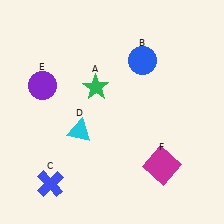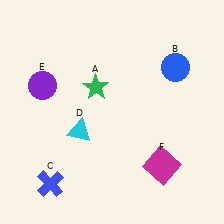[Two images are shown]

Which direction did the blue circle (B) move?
The blue circle (B) moved right.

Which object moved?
The blue circle (B) moved right.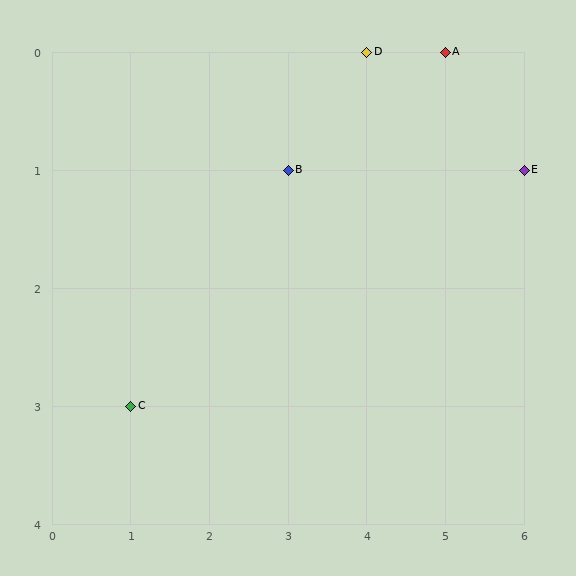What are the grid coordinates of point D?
Point D is at grid coordinates (4, 0).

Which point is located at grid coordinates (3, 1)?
Point B is at (3, 1).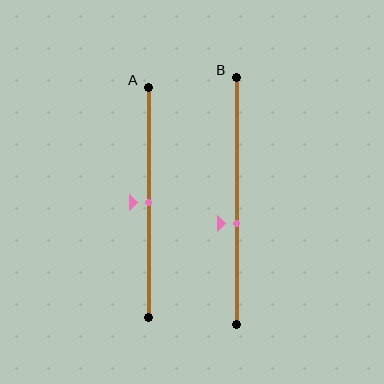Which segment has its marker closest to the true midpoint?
Segment A has its marker closest to the true midpoint.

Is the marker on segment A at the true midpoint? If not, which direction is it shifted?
Yes, the marker on segment A is at the true midpoint.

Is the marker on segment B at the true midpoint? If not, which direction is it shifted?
No, the marker on segment B is shifted downward by about 9% of the segment length.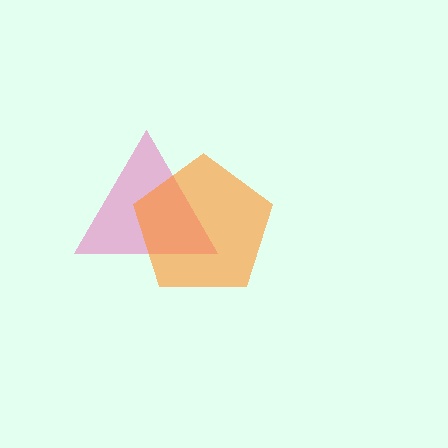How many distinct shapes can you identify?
There are 2 distinct shapes: a pink triangle, an orange pentagon.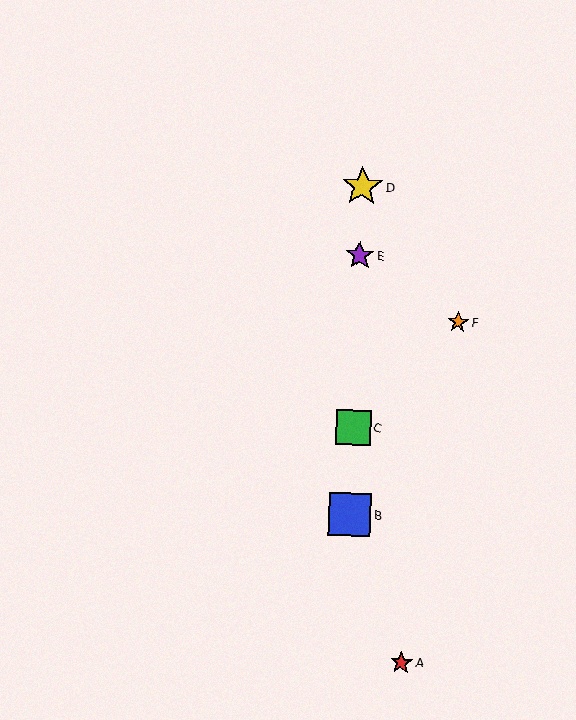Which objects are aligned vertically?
Objects B, C, D, E are aligned vertically.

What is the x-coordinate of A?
Object A is at x≈401.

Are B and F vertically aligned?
No, B is at x≈350 and F is at x≈458.